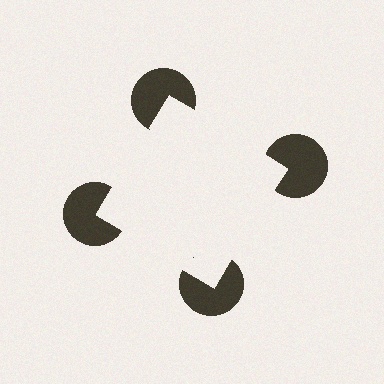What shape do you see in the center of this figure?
An illusory square — its edges are inferred from the aligned wedge cuts in the pac-man discs, not physically drawn.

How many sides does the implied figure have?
4 sides.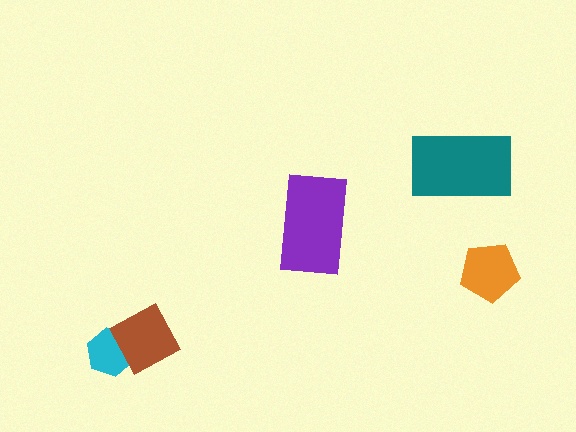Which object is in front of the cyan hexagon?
The brown diamond is in front of the cyan hexagon.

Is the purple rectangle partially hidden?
No, no other shape covers it.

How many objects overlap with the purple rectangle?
0 objects overlap with the purple rectangle.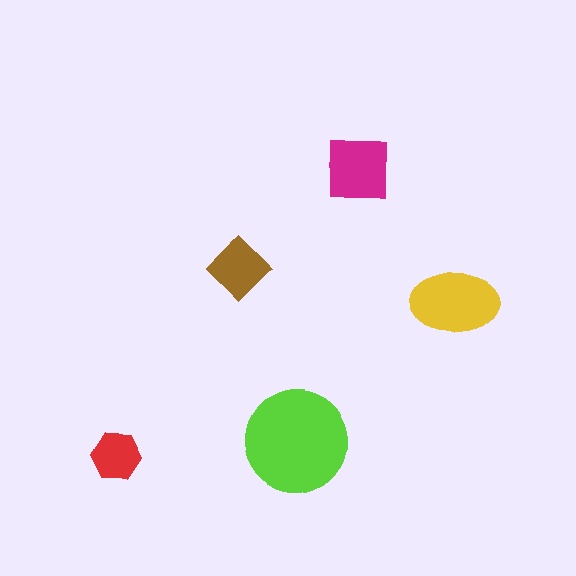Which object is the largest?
The lime circle.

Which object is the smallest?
The red hexagon.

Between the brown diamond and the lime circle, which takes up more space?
The lime circle.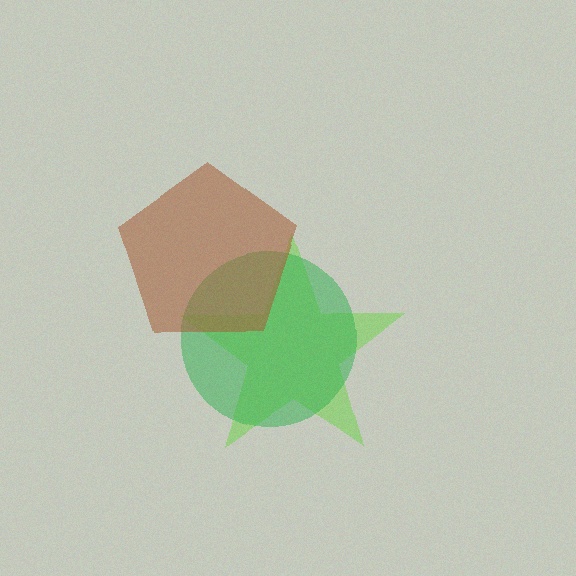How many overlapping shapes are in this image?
There are 3 overlapping shapes in the image.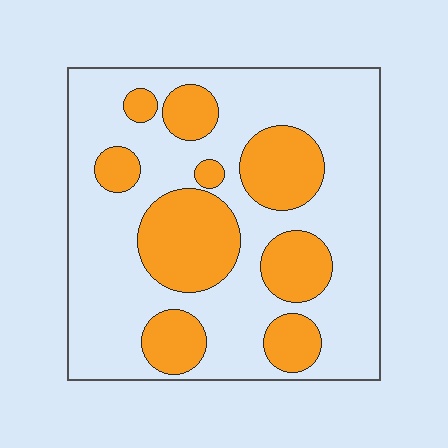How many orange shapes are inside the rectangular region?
9.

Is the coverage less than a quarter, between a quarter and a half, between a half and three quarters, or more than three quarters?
Between a quarter and a half.